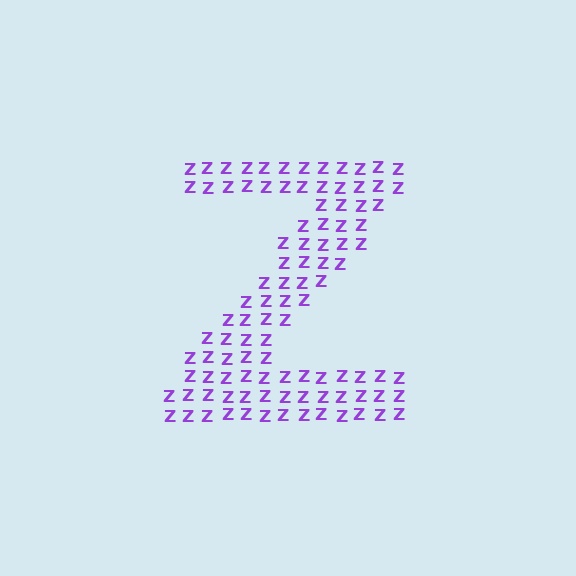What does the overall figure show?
The overall figure shows the letter Z.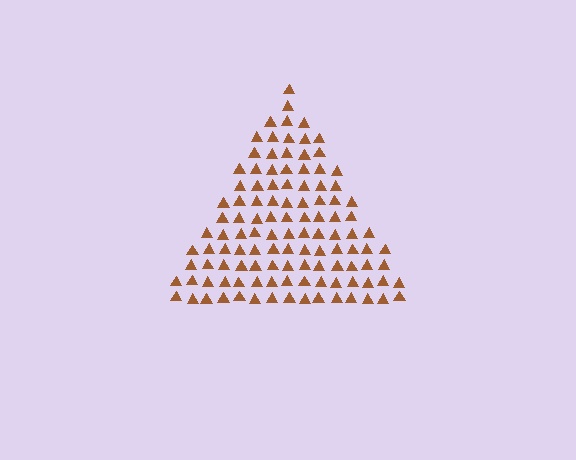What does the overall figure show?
The overall figure shows a triangle.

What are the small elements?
The small elements are triangles.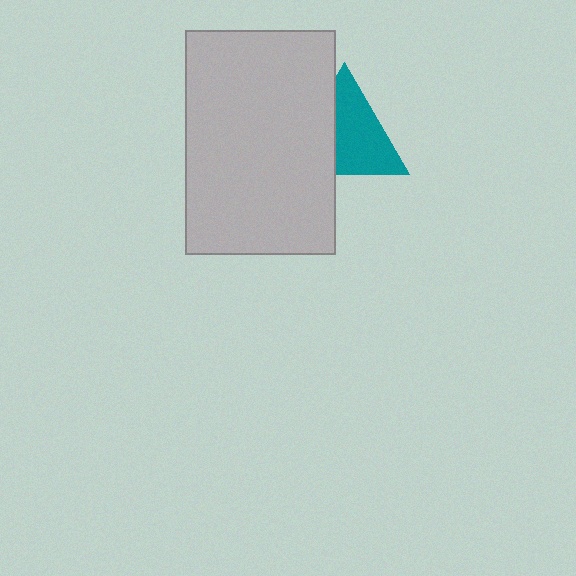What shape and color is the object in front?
The object in front is a light gray rectangle.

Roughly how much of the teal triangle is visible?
About half of it is visible (roughly 63%).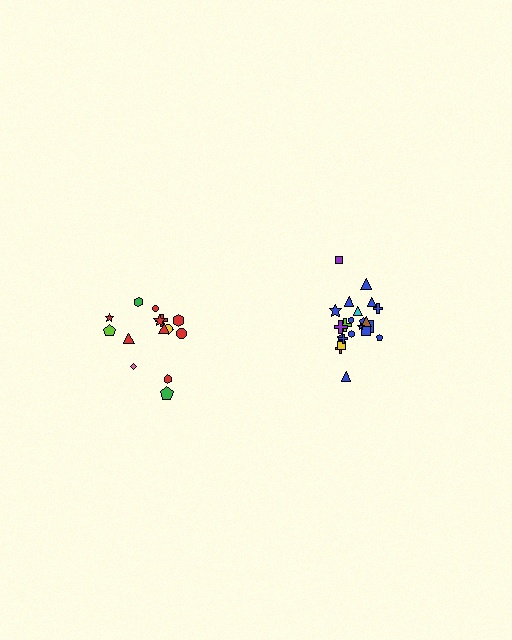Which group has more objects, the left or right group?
The right group.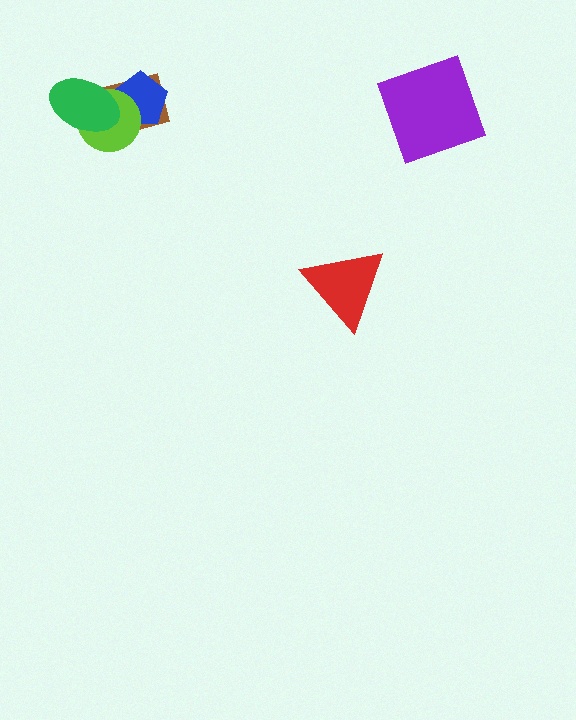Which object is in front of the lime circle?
The green ellipse is in front of the lime circle.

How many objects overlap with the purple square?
0 objects overlap with the purple square.